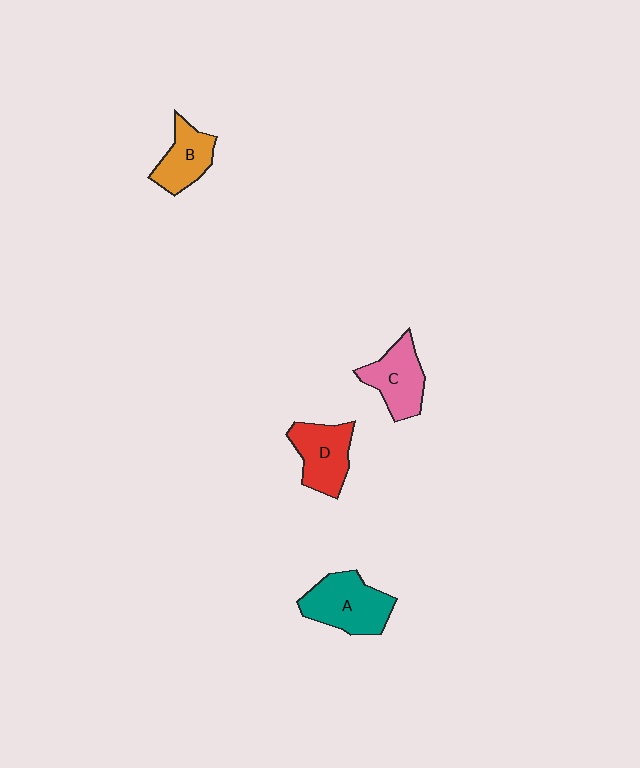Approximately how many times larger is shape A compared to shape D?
Approximately 1.2 times.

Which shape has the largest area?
Shape A (teal).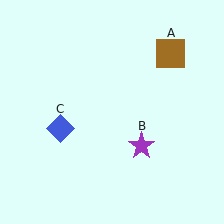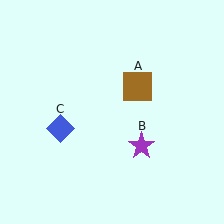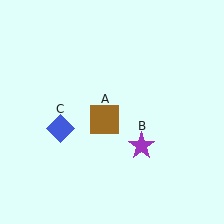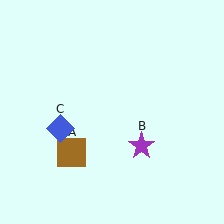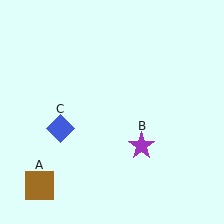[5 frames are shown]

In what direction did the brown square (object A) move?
The brown square (object A) moved down and to the left.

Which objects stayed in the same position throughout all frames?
Purple star (object B) and blue diamond (object C) remained stationary.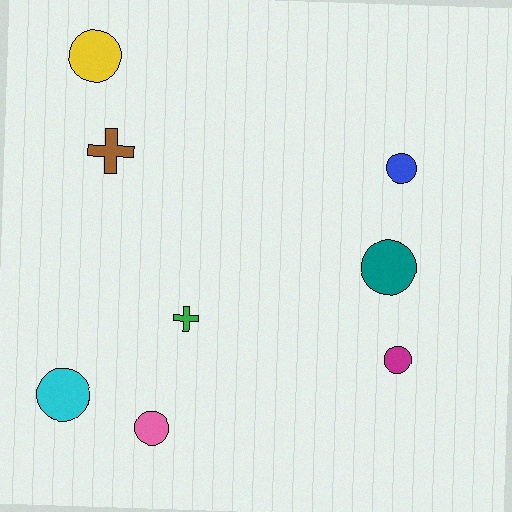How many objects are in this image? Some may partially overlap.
There are 8 objects.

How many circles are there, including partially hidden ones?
There are 6 circles.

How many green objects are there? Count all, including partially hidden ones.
There is 1 green object.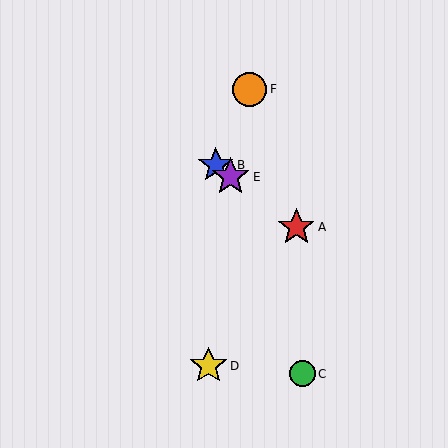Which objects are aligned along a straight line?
Objects A, B, E are aligned along a straight line.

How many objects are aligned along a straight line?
3 objects (A, B, E) are aligned along a straight line.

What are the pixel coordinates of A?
Object A is at (296, 227).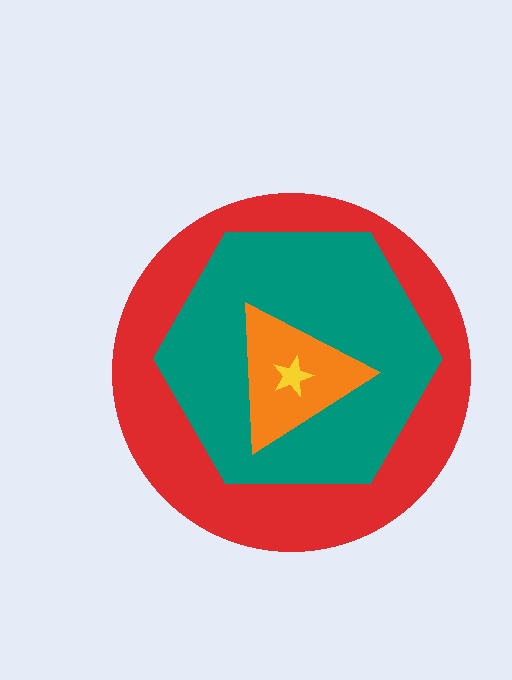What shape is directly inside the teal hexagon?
The orange triangle.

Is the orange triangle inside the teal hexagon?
Yes.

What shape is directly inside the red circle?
The teal hexagon.